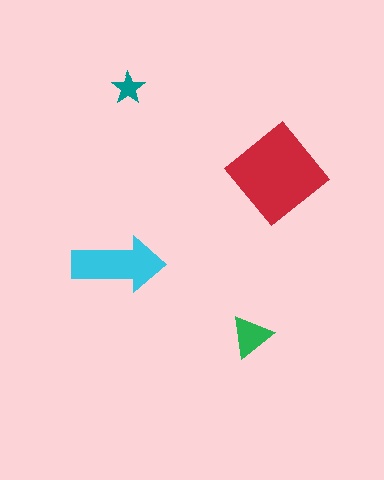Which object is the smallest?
The teal star.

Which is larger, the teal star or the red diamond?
The red diamond.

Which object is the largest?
The red diamond.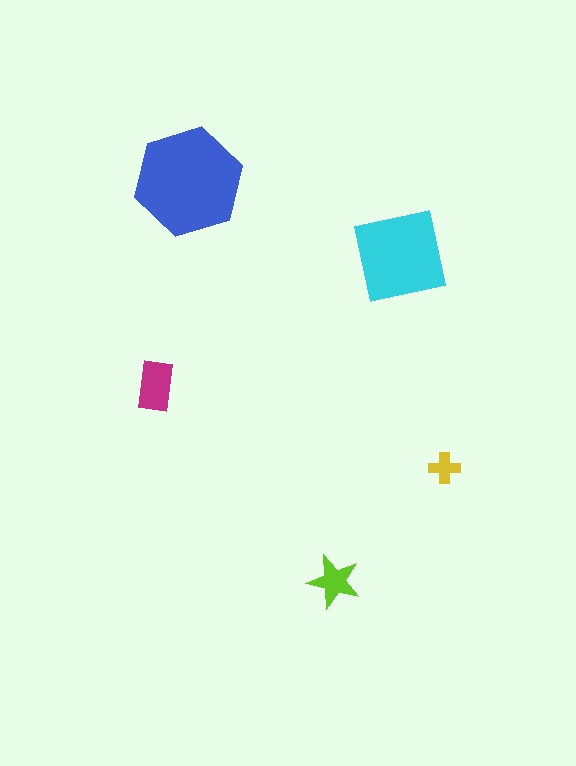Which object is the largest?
The blue hexagon.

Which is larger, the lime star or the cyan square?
The cyan square.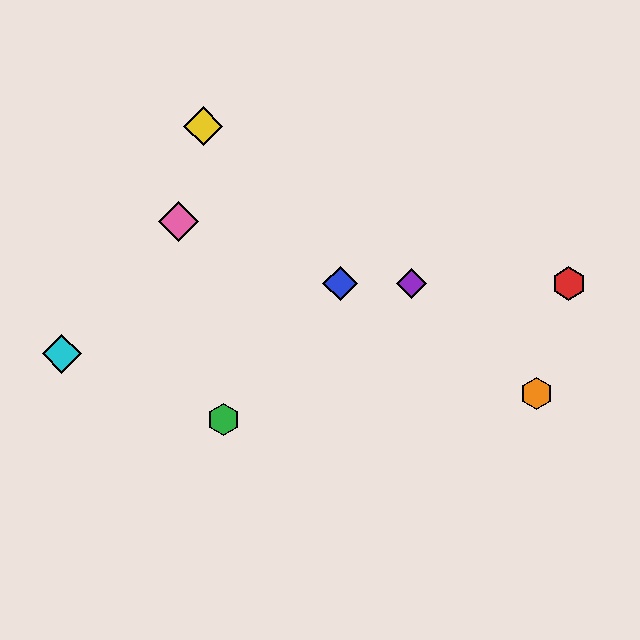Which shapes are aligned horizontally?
The red hexagon, the blue diamond, the purple diamond are aligned horizontally.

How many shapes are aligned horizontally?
3 shapes (the red hexagon, the blue diamond, the purple diamond) are aligned horizontally.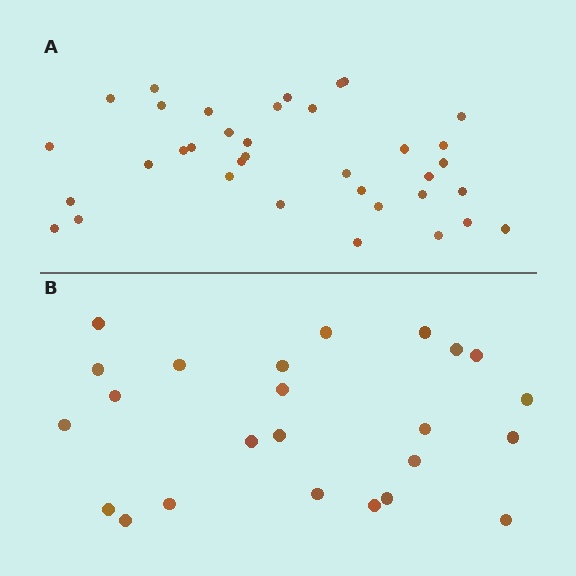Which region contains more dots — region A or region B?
Region A (the top region) has more dots.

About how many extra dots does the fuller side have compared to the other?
Region A has roughly 12 or so more dots than region B.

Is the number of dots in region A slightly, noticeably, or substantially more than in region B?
Region A has substantially more. The ratio is roughly 1.5 to 1.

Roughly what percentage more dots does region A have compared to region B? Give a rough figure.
About 50% more.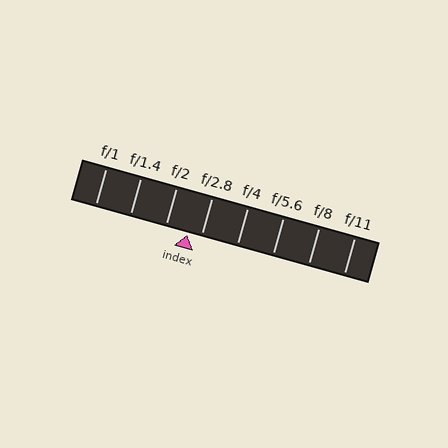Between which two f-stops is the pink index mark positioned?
The index mark is between f/2 and f/2.8.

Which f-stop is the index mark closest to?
The index mark is closest to f/2.8.